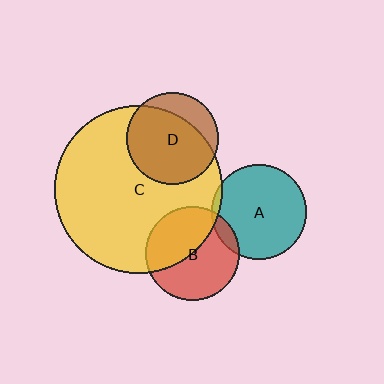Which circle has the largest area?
Circle C (yellow).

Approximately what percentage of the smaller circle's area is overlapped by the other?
Approximately 45%.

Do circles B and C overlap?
Yes.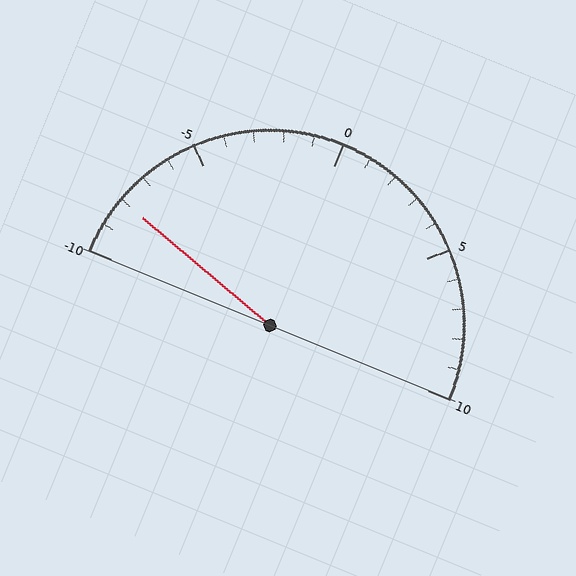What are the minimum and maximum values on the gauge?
The gauge ranges from -10 to 10.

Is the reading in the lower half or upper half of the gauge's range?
The reading is in the lower half of the range (-10 to 10).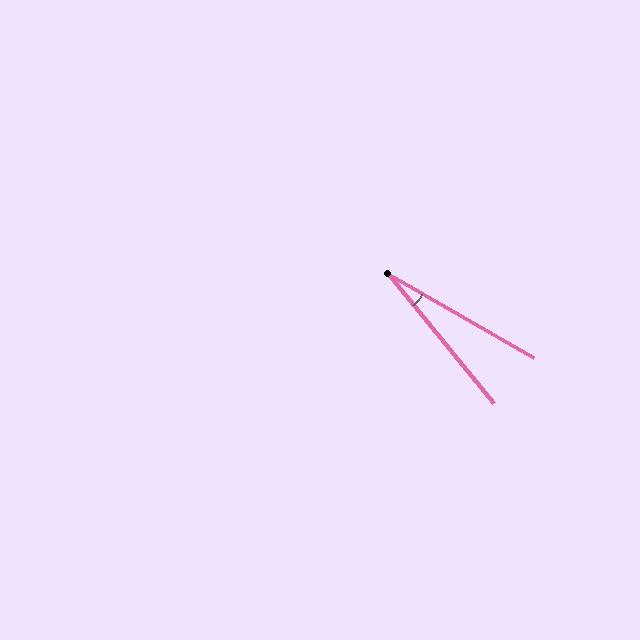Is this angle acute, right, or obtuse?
It is acute.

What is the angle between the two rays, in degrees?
Approximately 21 degrees.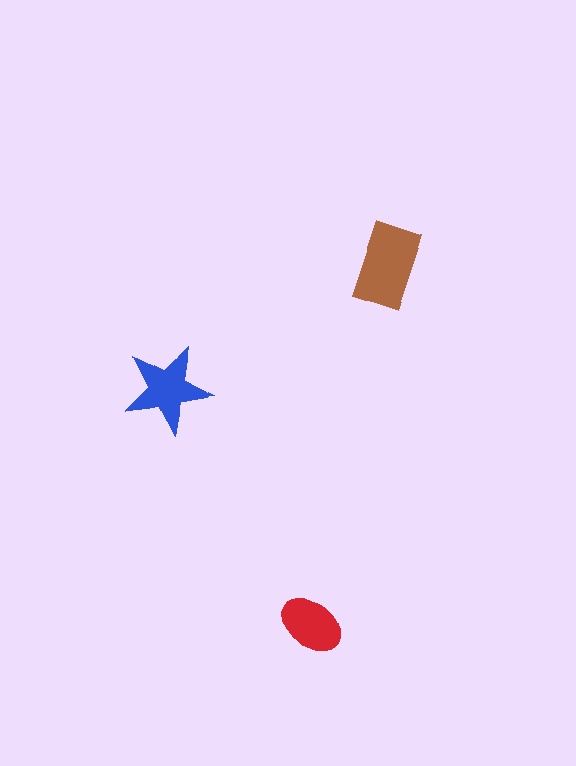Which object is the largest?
The brown rectangle.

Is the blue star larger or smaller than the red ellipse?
Larger.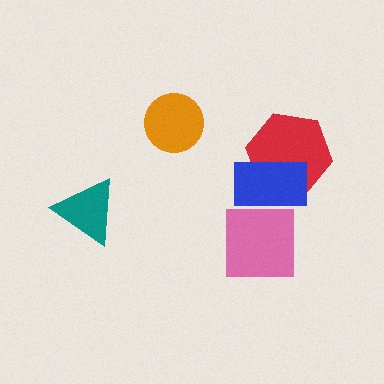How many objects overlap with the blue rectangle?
2 objects overlap with the blue rectangle.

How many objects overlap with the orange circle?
0 objects overlap with the orange circle.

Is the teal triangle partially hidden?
No, no other shape covers it.